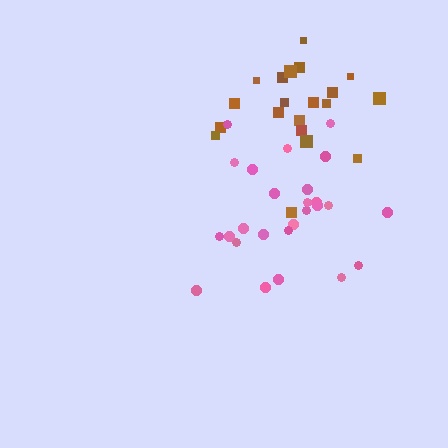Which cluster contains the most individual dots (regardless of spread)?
Pink (26).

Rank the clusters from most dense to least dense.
brown, pink.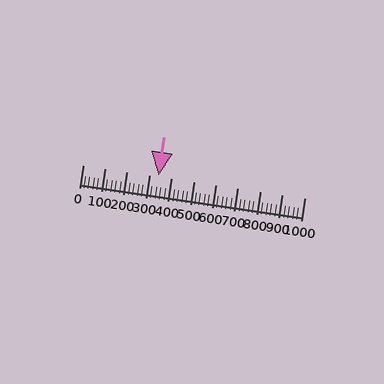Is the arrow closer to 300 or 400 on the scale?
The arrow is closer to 300.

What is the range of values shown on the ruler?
The ruler shows values from 0 to 1000.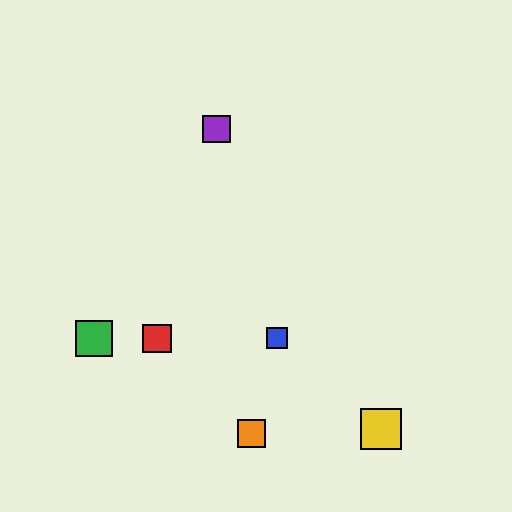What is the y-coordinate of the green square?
The green square is at y≈338.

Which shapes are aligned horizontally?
The red square, the blue square, the green square are aligned horizontally.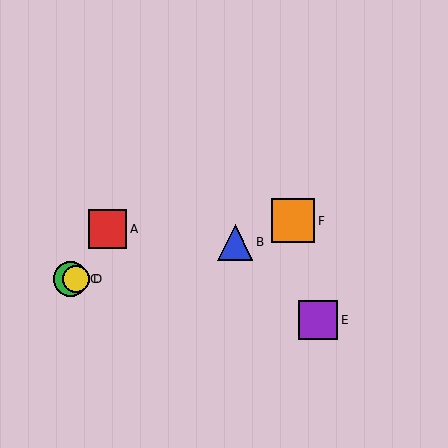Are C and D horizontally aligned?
Yes, both are at y≈279.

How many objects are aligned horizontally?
2 objects (C, D) are aligned horizontally.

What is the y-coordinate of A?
Object A is at y≈229.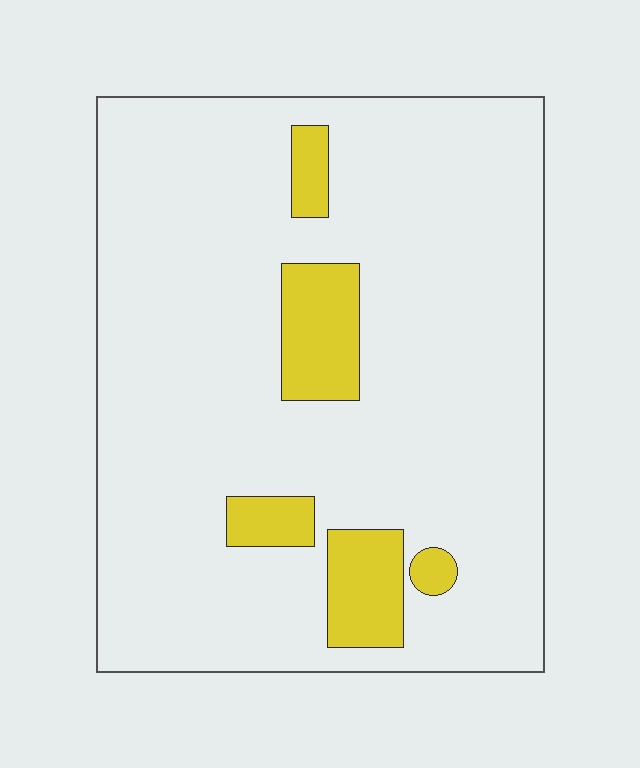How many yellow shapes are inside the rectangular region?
5.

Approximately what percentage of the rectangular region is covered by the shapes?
Approximately 10%.